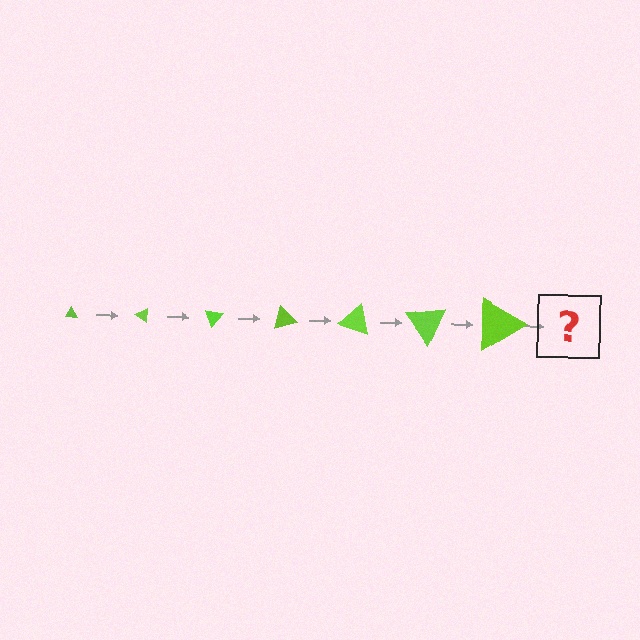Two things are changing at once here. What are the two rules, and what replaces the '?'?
The two rules are that the triangle grows larger each step and it rotates 35 degrees each step. The '?' should be a triangle, larger than the previous one and rotated 245 degrees from the start.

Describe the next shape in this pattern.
It should be a triangle, larger than the previous one and rotated 245 degrees from the start.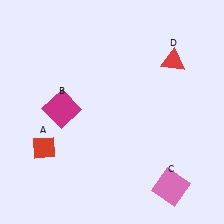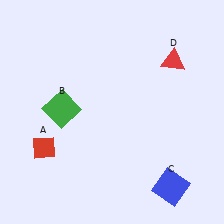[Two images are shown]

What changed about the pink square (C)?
In Image 1, C is pink. In Image 2, it changed to blue.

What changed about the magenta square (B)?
In Image 1, B is magenta. In Image 2, it changed to green.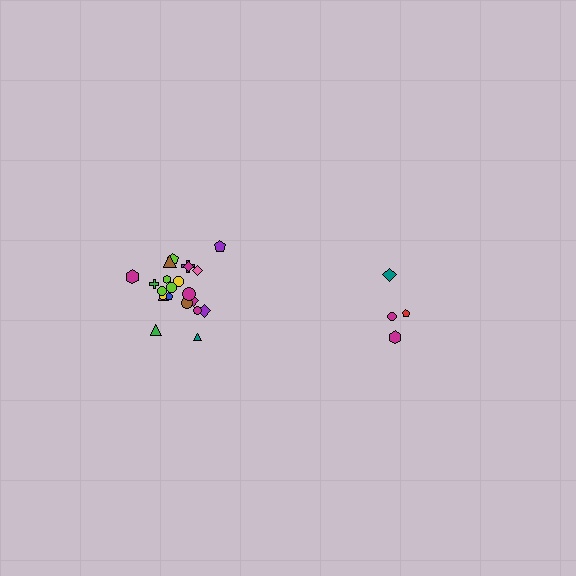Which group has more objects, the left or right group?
The left group.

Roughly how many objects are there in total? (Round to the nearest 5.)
Roughly 25 objects in total.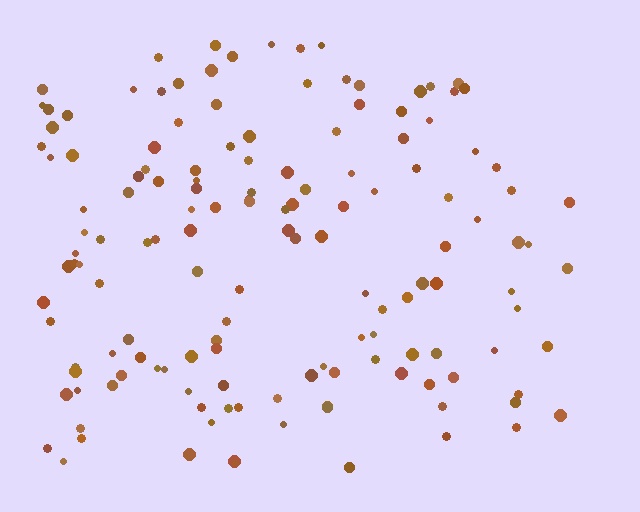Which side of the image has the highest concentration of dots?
The left.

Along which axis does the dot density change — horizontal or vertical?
Horizontal.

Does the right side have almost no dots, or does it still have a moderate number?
Still a moderate number, just noticeably fewer than the left.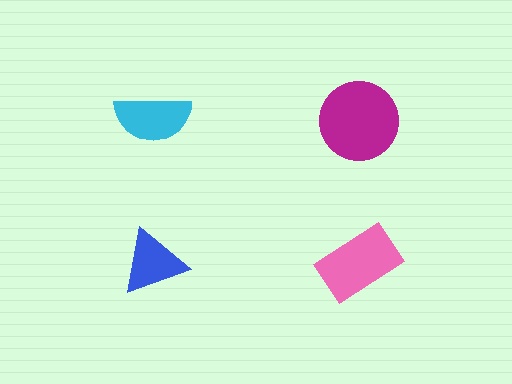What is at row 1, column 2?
A magenta circle.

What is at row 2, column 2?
A pink rectangle.